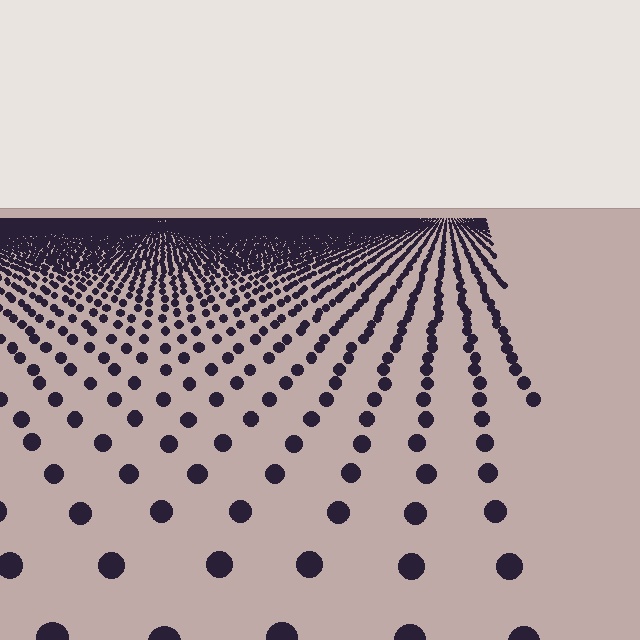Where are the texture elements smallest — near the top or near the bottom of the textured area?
Near the top.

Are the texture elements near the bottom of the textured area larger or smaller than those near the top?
Larger. Near the bottom, elements are closer to the viewer and appear at a bigger on-screen size.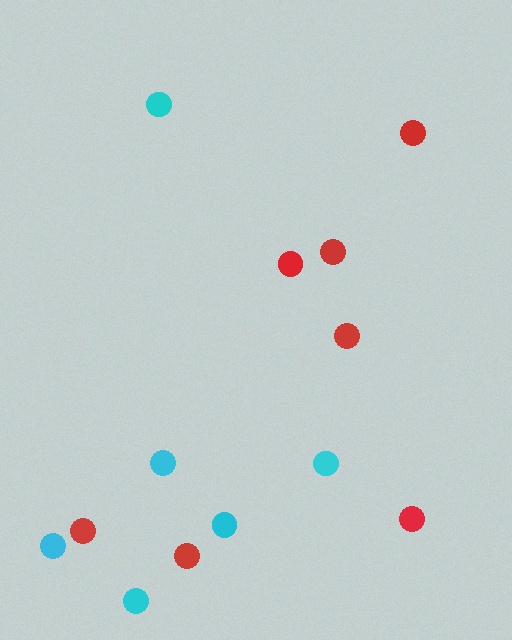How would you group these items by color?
There are 2 groups: one group of red circles (7) and one group of cyan circles (6).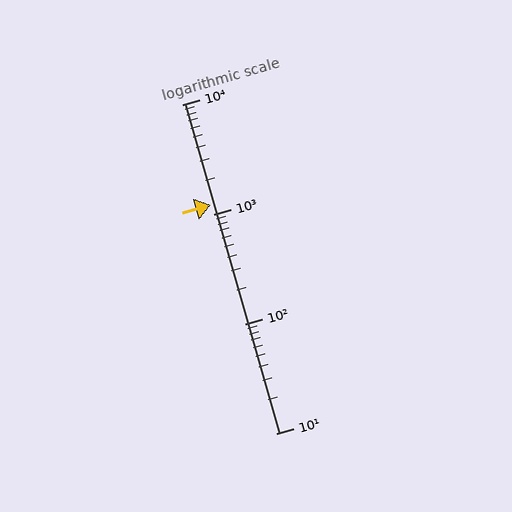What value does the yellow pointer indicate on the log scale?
The pointer indicates approximately 1200.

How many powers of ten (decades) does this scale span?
The scale spans 3 decades, from 10 to 10000.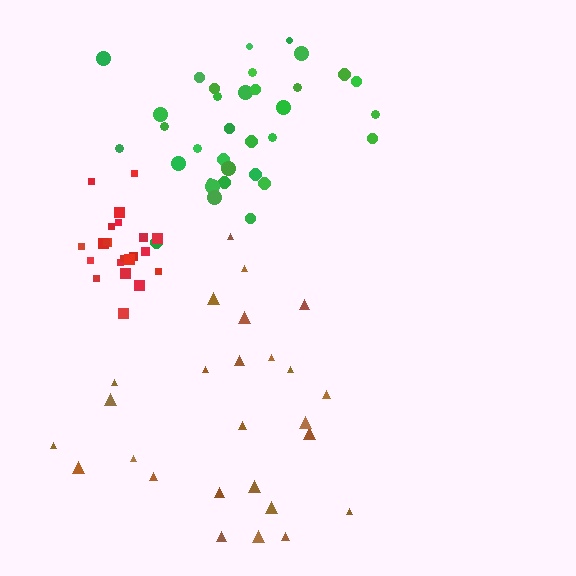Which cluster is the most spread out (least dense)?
Brown.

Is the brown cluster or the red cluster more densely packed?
Red.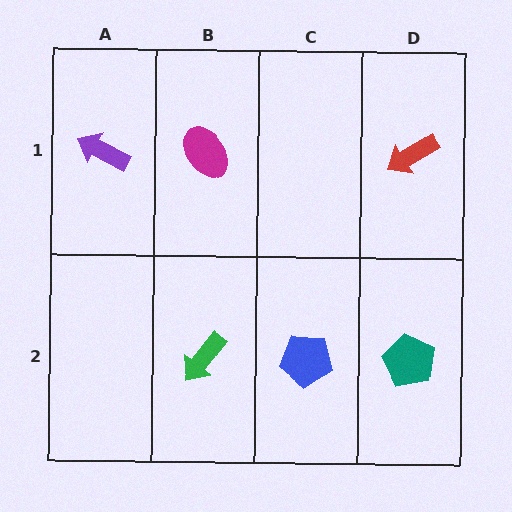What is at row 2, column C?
A blue pentagon.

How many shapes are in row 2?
3 shapes.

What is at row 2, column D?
A teal pentagon.